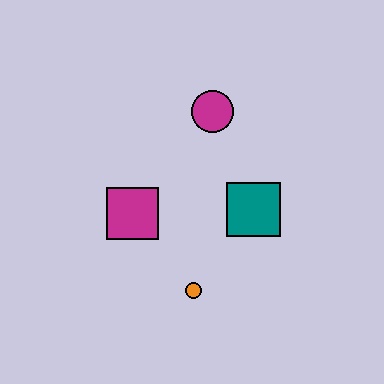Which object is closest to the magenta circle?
The teal square is closest to the magenta circle.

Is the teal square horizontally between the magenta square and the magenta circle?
No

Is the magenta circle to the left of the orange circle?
No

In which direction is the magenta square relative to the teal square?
The magenta square is to the left of the teal square.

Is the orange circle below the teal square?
Yes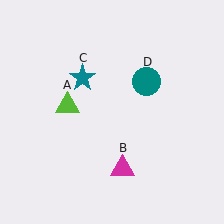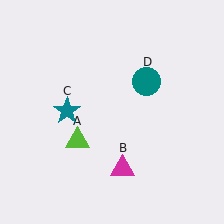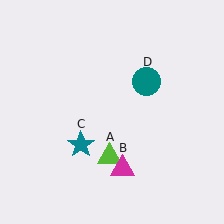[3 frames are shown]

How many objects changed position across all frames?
2 objects changed position: lime triangle (object A), teal star (object C).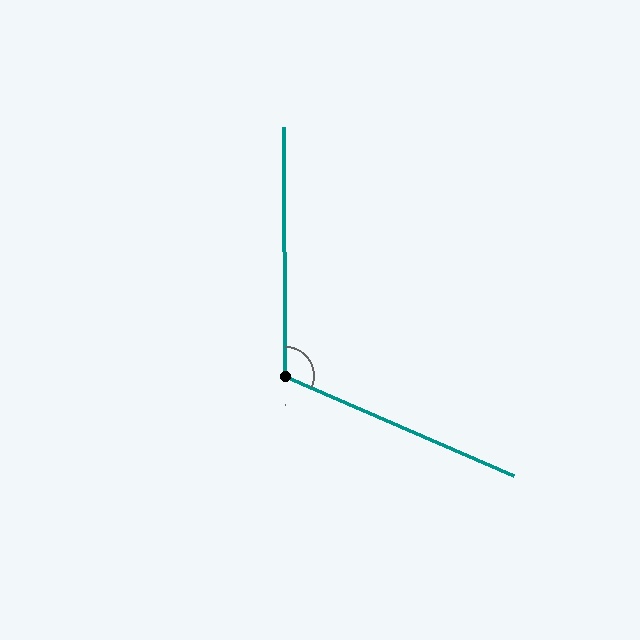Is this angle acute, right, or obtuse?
It is obtuse.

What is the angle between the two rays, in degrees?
Approximately 114 degrees.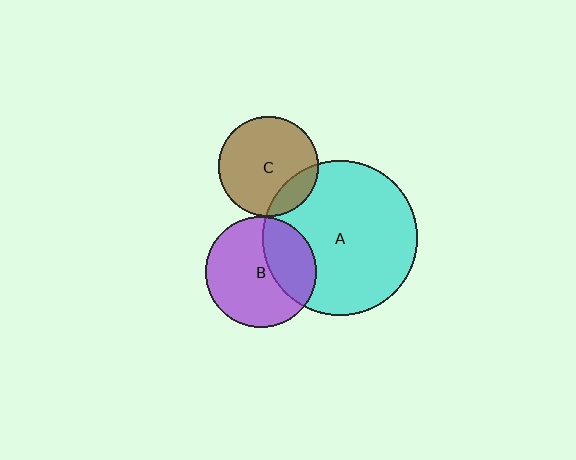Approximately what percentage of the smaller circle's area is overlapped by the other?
Approximately 5%.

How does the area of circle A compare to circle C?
Approximately 2.4 times.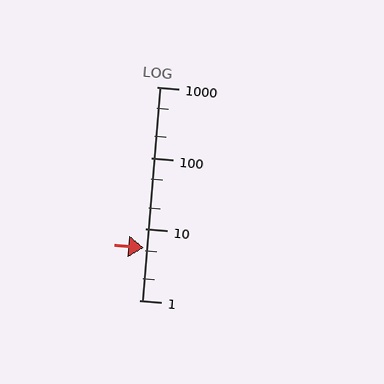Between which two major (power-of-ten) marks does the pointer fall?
The pointer is between 1 and 10.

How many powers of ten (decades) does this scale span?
The scale spans 3 decades, from 1 to 1000.